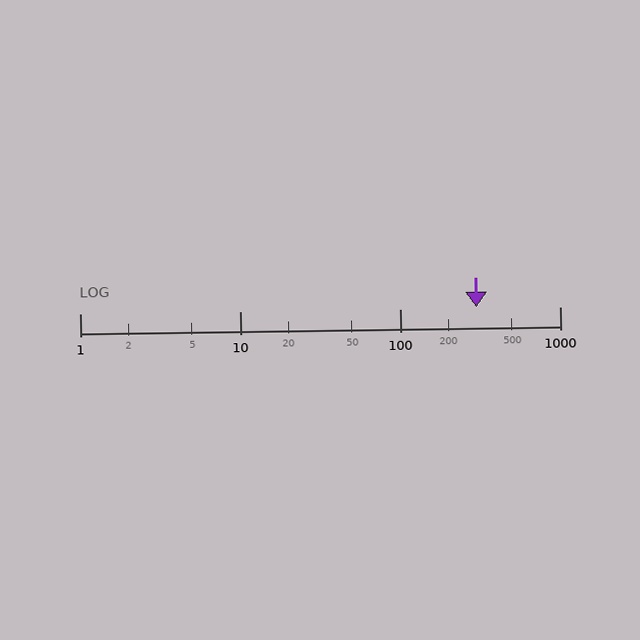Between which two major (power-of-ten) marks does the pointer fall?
The pointer is between 100 and 1000.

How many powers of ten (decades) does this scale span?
The scale spans 3 decades, from 1 to 1000.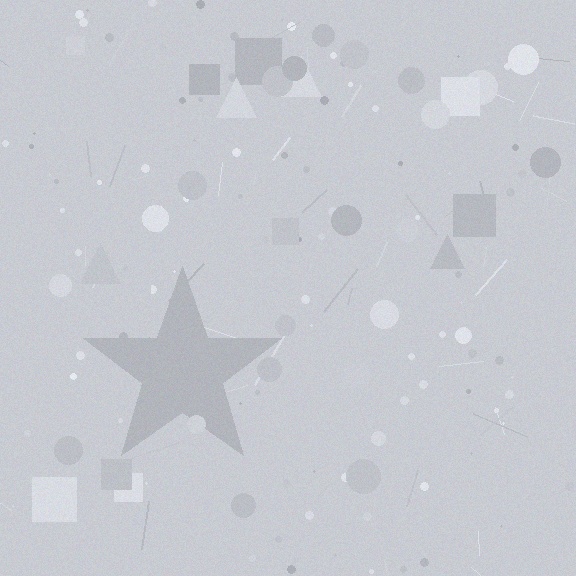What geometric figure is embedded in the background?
A star is embedded in the background.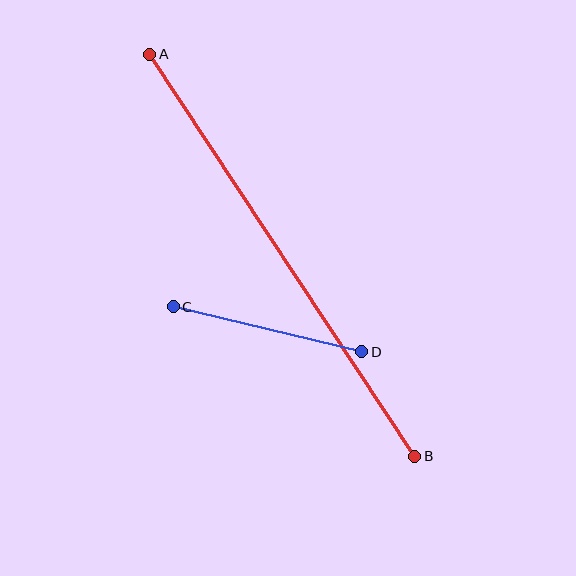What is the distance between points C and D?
The distance is approximately 194 pixels.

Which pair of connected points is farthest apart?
Points A and B are farthest apart.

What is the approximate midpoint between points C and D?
The midpoint is at approximately (267, 329) pixels.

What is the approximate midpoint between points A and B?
The midpoint is at approximately (282, 255) pixels.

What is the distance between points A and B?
The distance is approximately 481 pixels.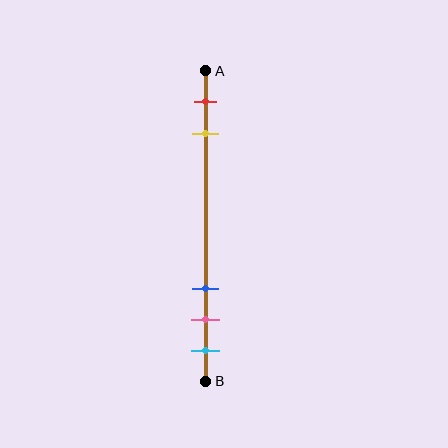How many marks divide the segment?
There are 5 marks dividing the segment.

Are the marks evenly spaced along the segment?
No, the marks are not evenly spaced.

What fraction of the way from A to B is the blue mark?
The blue mark is approximately 70% (0.7) of the way from A to B.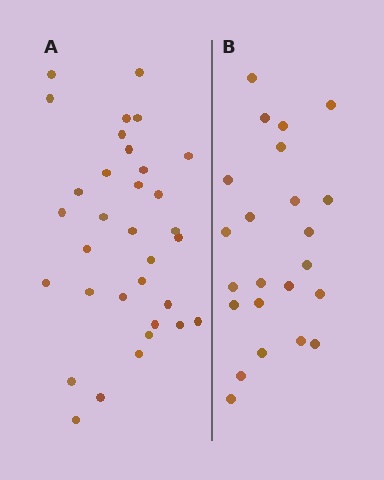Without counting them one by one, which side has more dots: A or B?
Region A (the left region) has more dots.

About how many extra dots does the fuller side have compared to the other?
Region A has roughly 10 or so more dots than region B.